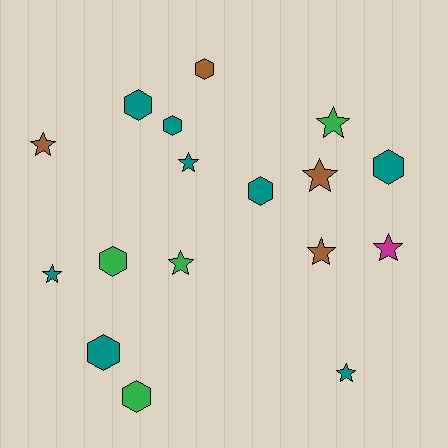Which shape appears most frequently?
Star, with 9 objects.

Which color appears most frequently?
Teal, with 8 objects.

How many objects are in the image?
There are 17 objects.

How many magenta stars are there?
There is 1 magenta star.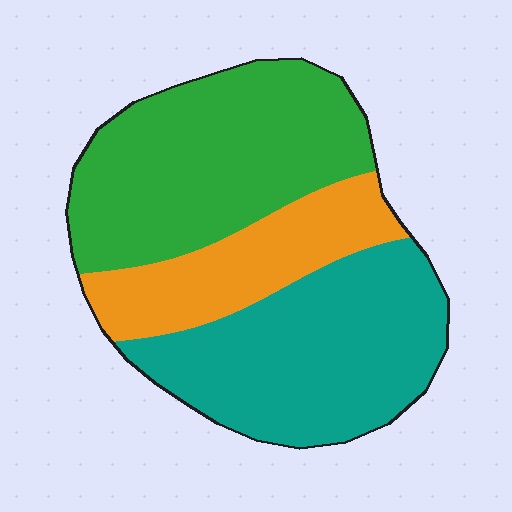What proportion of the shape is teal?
Teal takes up about three eighths (3/8) of the shape.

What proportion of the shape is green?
Green covers 40% of the shape.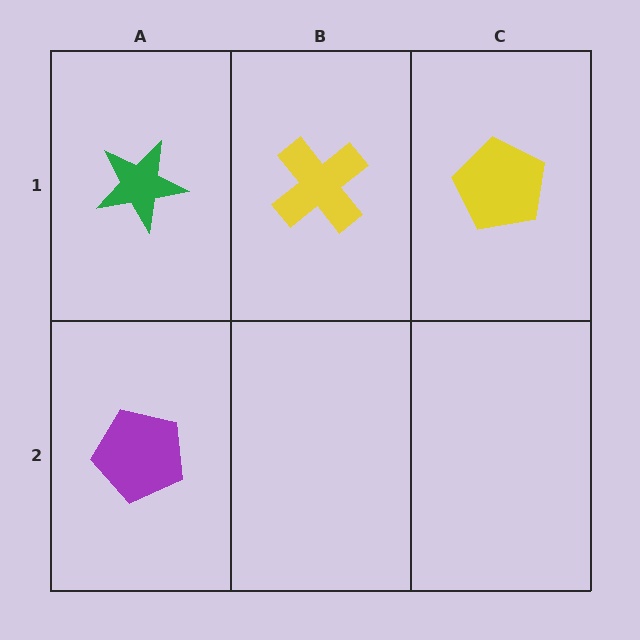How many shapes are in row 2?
1 shape.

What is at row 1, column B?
A yellow cross.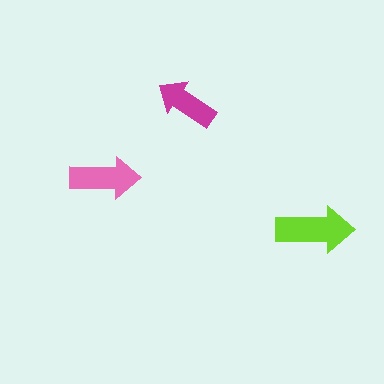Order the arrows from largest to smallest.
the lime one, the pink one, the magenta one.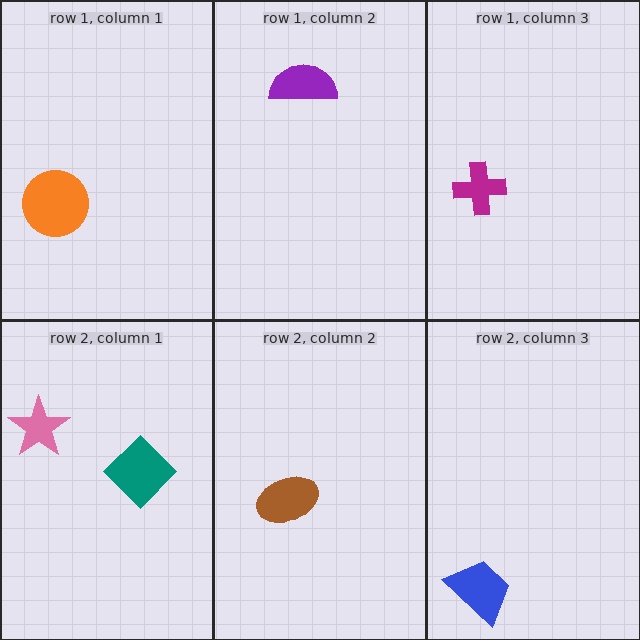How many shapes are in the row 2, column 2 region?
1.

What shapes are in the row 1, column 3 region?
The magenta cross.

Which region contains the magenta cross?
The row 1, column 3 region.